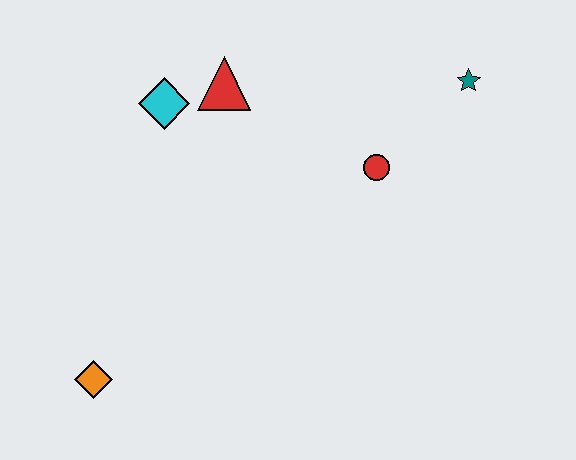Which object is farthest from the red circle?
The orange diamond is farthest from the red circle.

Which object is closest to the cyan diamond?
The red triangle is closest to the cyan diamond.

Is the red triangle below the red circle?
No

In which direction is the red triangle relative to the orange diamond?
The red triangle is above the orange diamond.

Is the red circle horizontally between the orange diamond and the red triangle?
No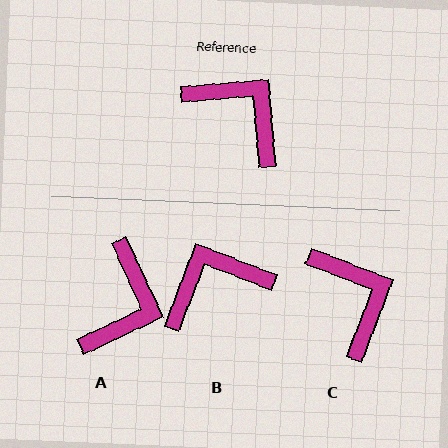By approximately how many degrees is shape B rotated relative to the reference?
Approximately 64 degrees counter-clockwise.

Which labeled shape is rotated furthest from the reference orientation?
A, about 70 degrees away.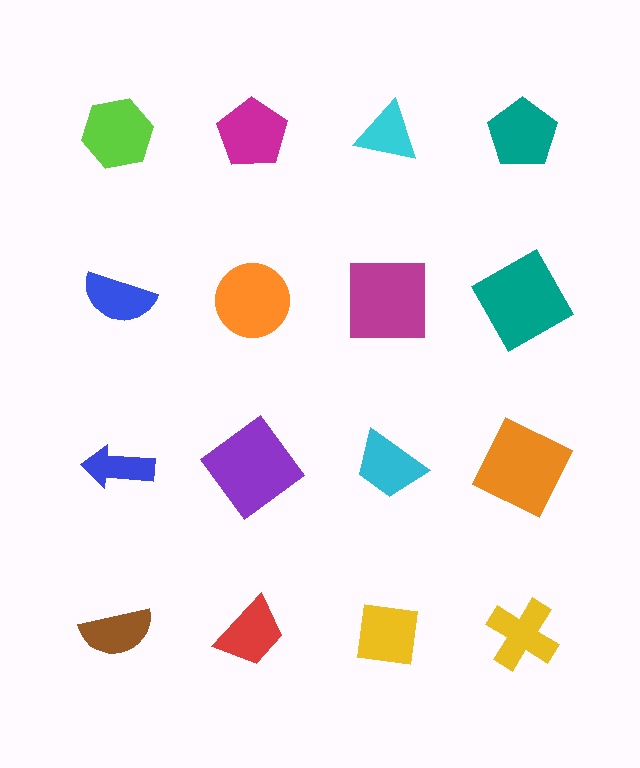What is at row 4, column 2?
A red trapezoid.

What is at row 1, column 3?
A cyan triangle.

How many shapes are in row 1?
4 shapes.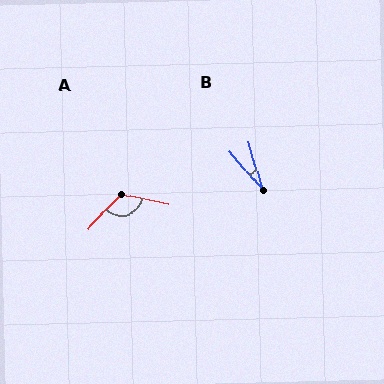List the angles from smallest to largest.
B (25°), A (122°).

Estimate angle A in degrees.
Approximately 122 degrees.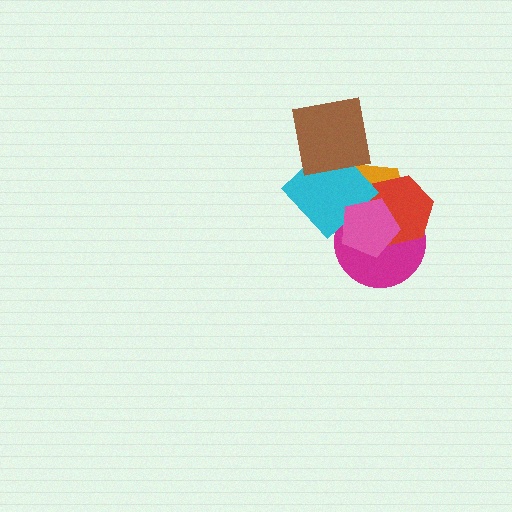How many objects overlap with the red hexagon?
3 objects overlap with the red hexagon.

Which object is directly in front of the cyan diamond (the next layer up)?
The pink pentagon is directly in front of the cyan diamond.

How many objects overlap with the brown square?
2 objects overlap with the brown square.